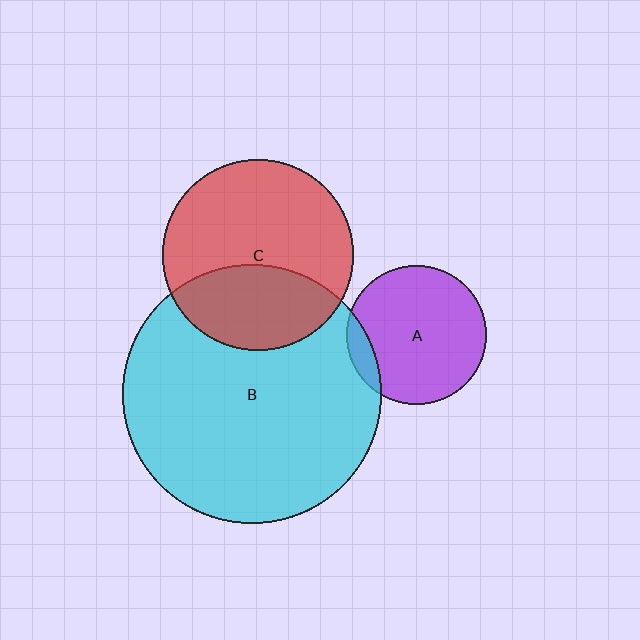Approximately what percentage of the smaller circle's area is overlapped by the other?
Approximately 35%.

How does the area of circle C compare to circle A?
Approximately 1.9 times.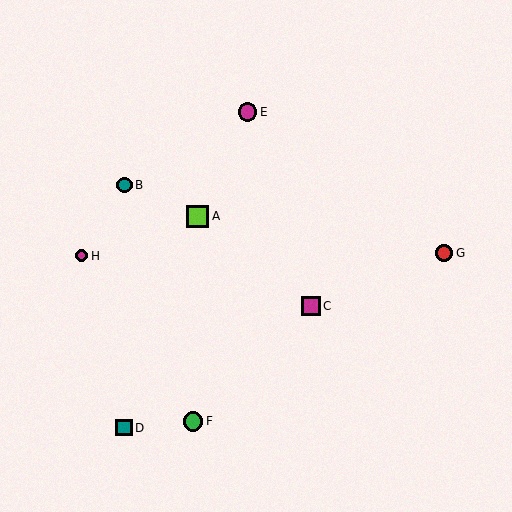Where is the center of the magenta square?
The center of the magenta square is at (311, 306).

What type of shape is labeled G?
Shape G is a red circle.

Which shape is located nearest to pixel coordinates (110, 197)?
The teal circle (labeled B) at (124, 185) is nearest to that location.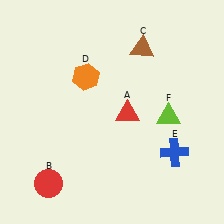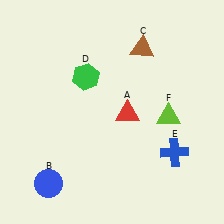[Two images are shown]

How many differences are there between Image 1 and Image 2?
There are 2 differences between the two images.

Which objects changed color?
B changed from red to blue. D changed from orange to green.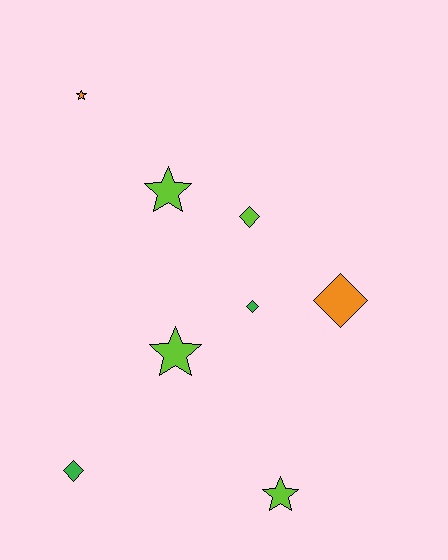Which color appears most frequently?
Lime, with 4 objects.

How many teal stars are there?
There are no teal stars.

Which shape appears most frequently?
Star, with 4 objects.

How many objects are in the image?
There are 8 objects.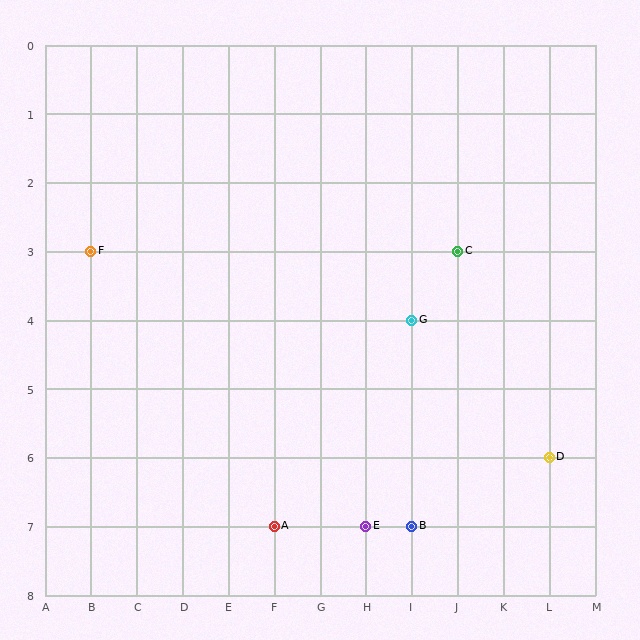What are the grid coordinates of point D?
Point D is at grid coordinates (L, 6).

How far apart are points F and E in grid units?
Points F and E are 6 columns and 4 rows apart (about 7.2 grid units diagonally).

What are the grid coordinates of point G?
Point G is at grid coordinates (I, 4).